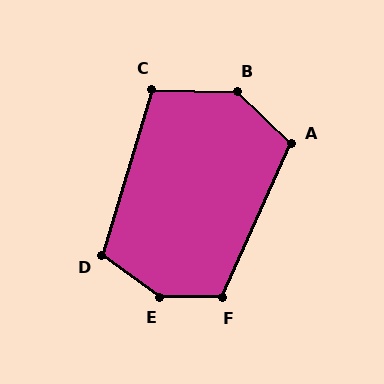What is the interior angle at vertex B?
Approximately 137 degrees (obtuse).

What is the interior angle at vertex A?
Approximately 110 degrees (obtuse).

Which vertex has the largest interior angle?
E, at approximately 144 degrees.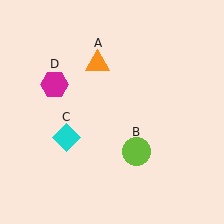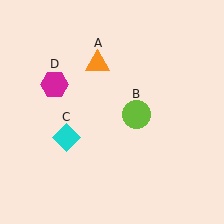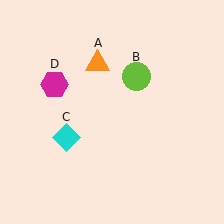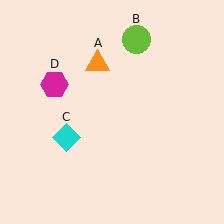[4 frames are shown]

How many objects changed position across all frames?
1 object changed position: lime circle (object B).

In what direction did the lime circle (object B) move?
The lime circle (object B) moved up.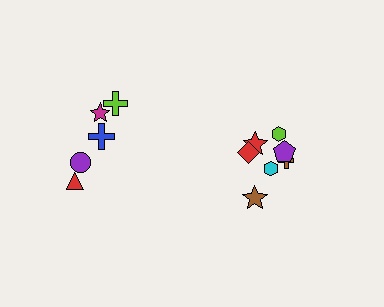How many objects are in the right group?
There are 7 objects.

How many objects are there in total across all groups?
There are 12 objects.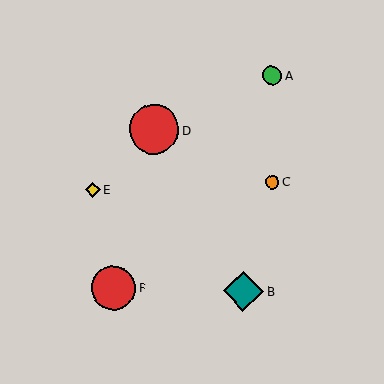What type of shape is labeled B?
Shape B is a teal diamond.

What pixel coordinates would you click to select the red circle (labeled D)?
Click at (154, 129) to select the red circle D.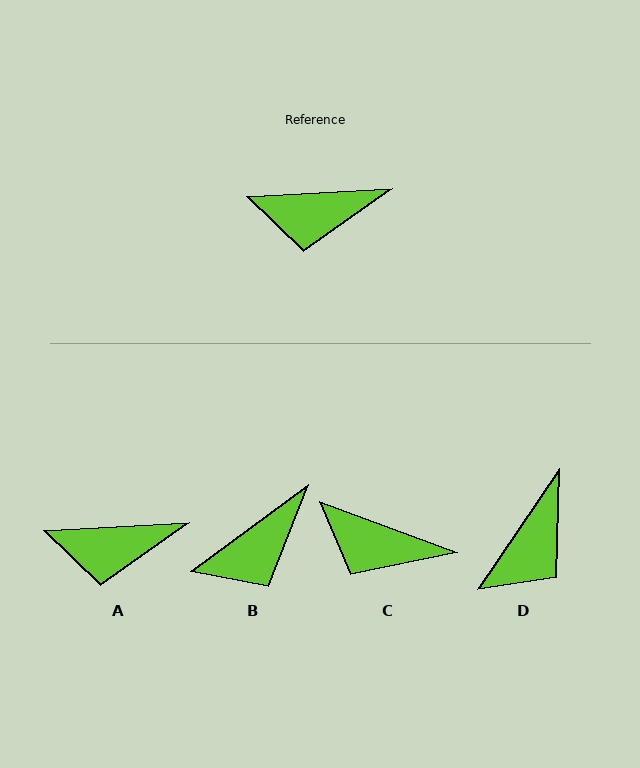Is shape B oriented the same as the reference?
No, it is off by about 33 degrees.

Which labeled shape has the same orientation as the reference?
A.